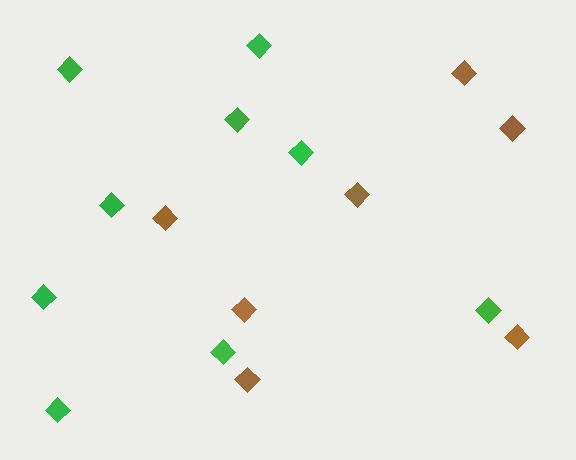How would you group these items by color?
There are 2 groups: one group of green diamonds (9) and one group of brown diamonds (7).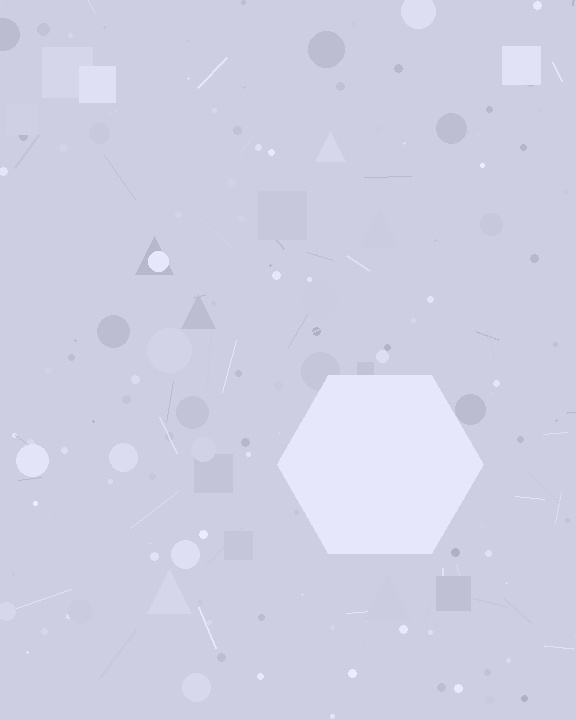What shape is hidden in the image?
A hexagon is hidden in the image.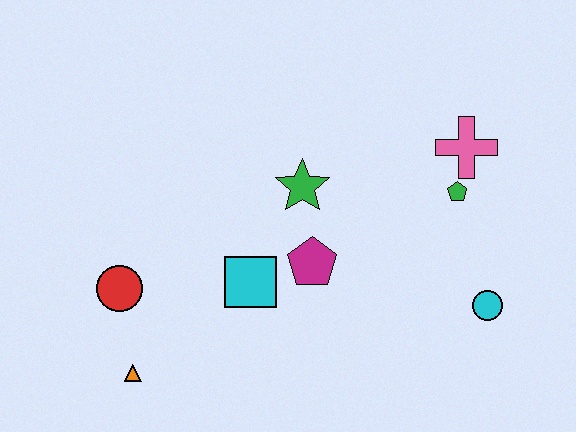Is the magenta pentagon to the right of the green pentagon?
No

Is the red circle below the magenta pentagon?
Yes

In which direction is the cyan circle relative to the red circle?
The cyan circle is to the right of the red circle.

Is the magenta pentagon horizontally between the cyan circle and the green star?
Yes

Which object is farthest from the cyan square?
The pink cross is farthest from the cyan square.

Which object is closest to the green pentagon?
The pink cross is closest to the green pentagon.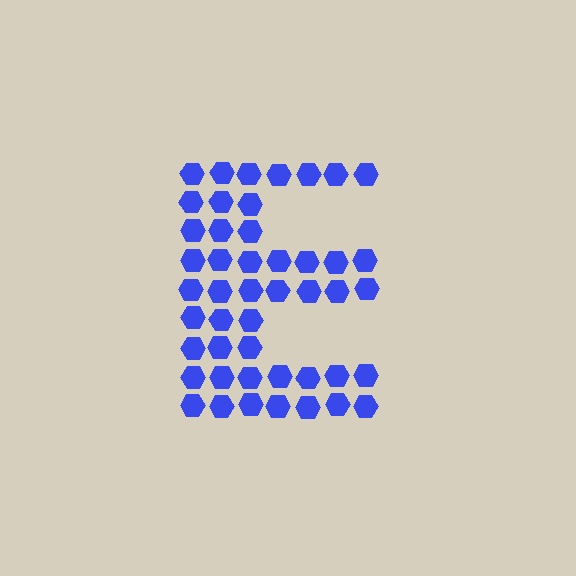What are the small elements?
The small elements are hexagons.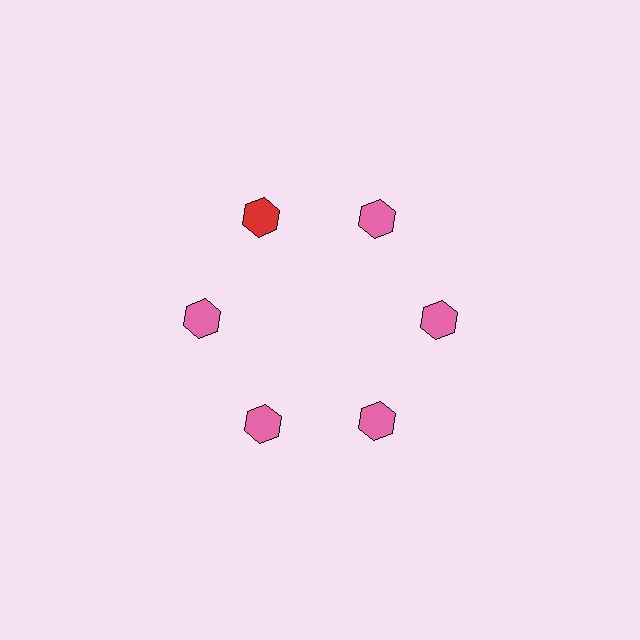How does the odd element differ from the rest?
It has a different color: red instead of pink.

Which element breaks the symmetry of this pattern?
The red hexagon at roughly the 11 o'clock position breaks the symmetry. All other shapes are pink hexagons.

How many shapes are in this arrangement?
There are 6 shapes arranged in a ring pattern.